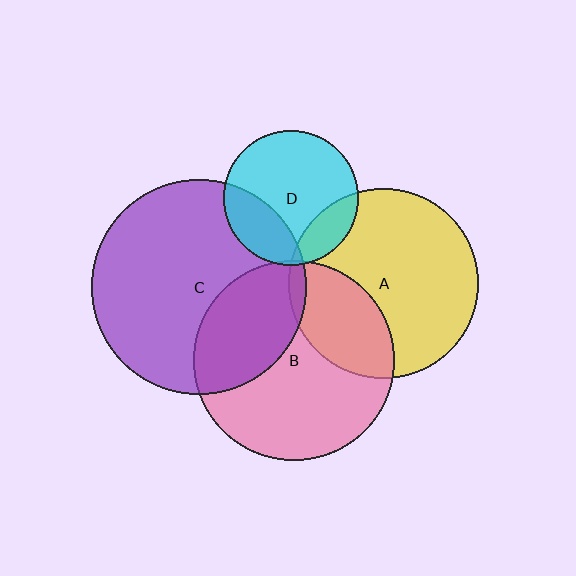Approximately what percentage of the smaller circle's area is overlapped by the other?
Approximately 5%.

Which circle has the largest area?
Circle C (purple).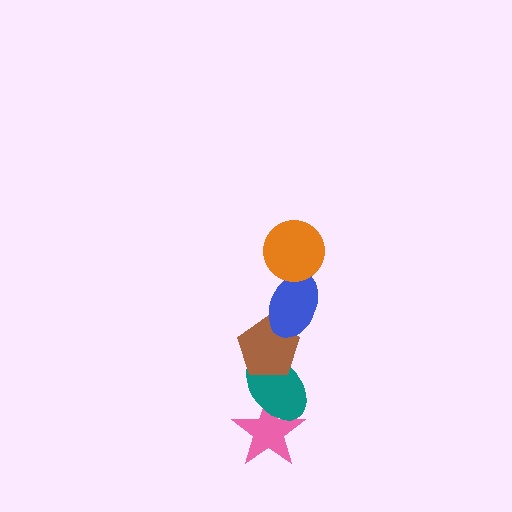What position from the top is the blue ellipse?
The blue ellipse is 2nd from the top.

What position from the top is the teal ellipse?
The teal ellipse is 4th from the top.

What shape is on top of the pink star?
The teal ellipse is on top of the pink star.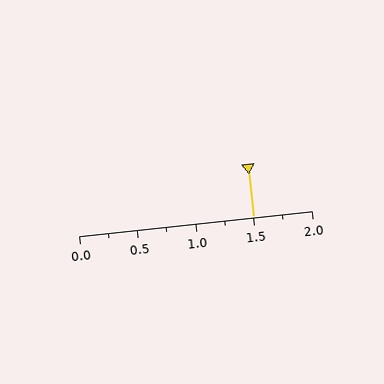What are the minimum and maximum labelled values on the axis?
The axis runs from 0.0 to 2.0.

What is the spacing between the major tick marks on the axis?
The major ticks are spaced 0.5 apart.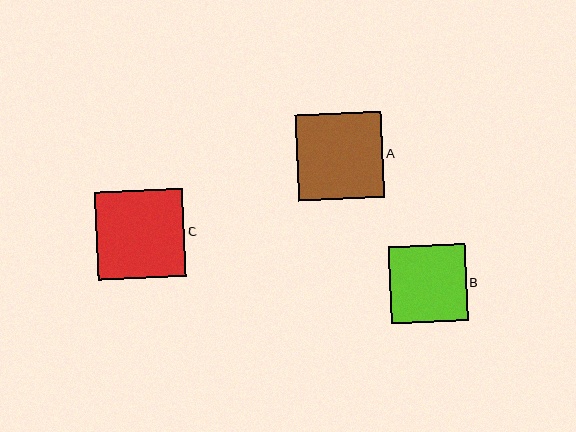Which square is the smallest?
Square B is the smallest with a size of approximately 77 pixels.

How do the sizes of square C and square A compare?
Square C and square A are approximately the same size.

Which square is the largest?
Square C is the largest with a size of approximately 88 pixels.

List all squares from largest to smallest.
From largest to smallest: C, A, B.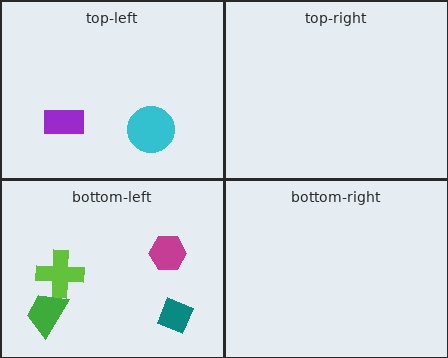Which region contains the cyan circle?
The top-left region.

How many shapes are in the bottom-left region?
4.